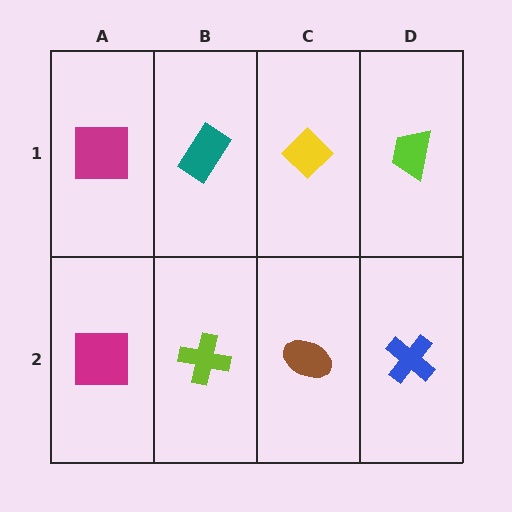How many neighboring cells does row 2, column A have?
2.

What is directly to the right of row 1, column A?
A teal rectangle.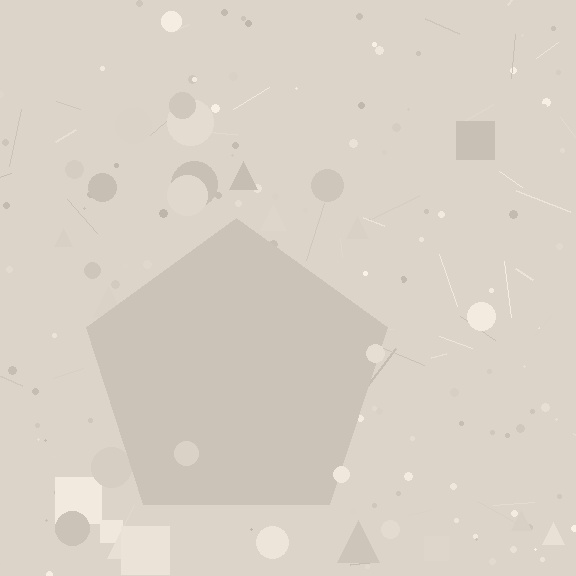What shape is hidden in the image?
A pentagon is hidden in the image.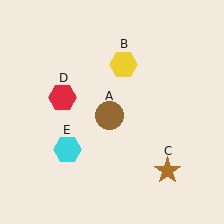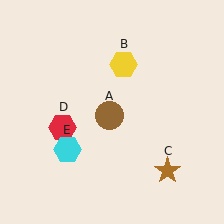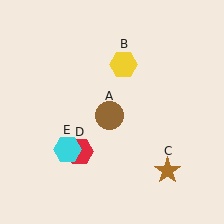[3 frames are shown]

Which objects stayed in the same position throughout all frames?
Brown circle (object A) and yellow hexagon (object B) and brown star (object C) and cyan hexagon (object E) remained stationary.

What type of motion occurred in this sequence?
The red hexagon (object D) rotated counterclockwise around the center of the scene.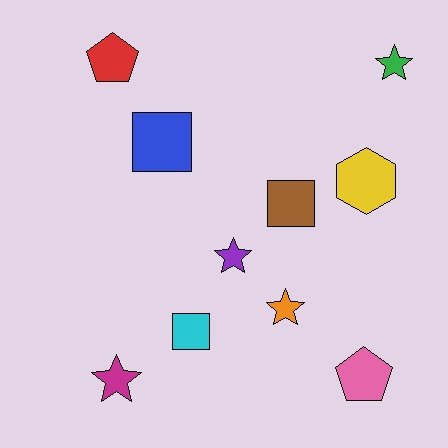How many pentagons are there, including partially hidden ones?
There are 2 pentagons.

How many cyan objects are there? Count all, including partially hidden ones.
There is 1 cyan object.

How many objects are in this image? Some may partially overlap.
There are 10 objects.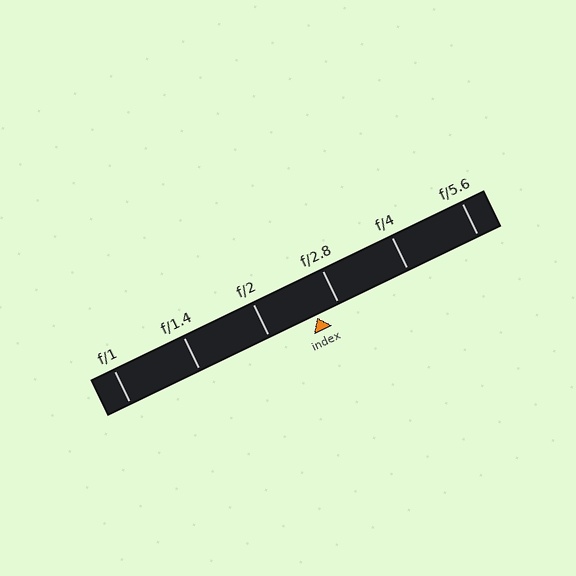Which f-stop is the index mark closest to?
The index mark is closest to f/2.8.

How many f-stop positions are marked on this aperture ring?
There are 6 f-stop positions marked.